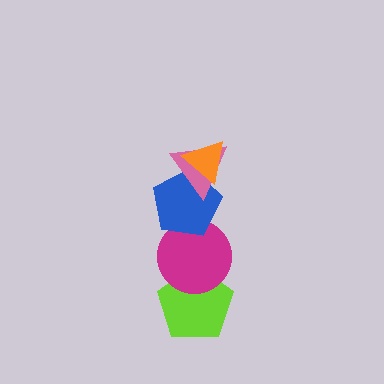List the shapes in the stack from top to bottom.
From top to bottom: the orange triangle, the pink triangle, the blue pentagon, the magenta circle, the lime pentagon.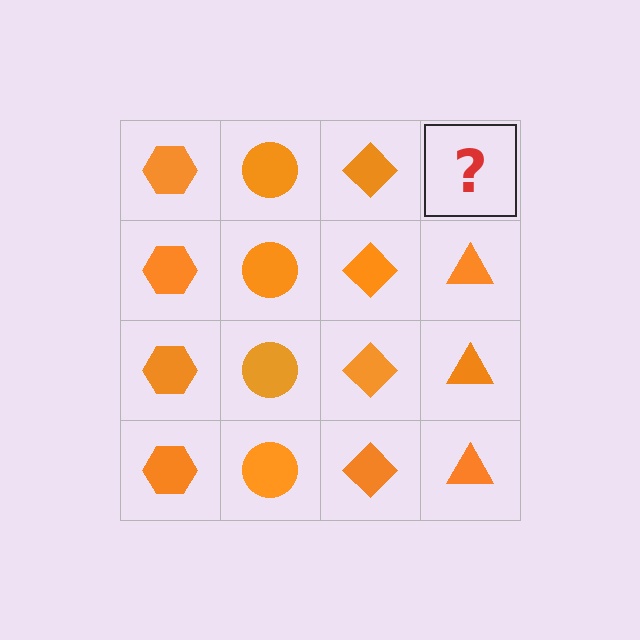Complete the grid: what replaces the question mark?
The question mark should be replaced with an orange triangle.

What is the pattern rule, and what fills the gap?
The rule is that each column has a consistent shape. The gap should be filled with an orange triangle.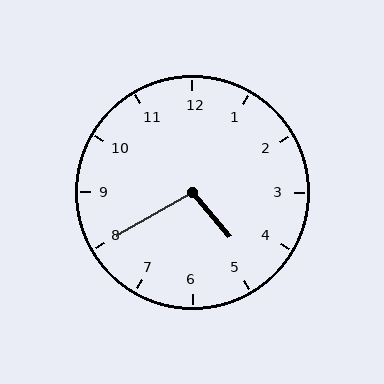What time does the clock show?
4:40.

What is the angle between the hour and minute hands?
Approximately 100 degrees.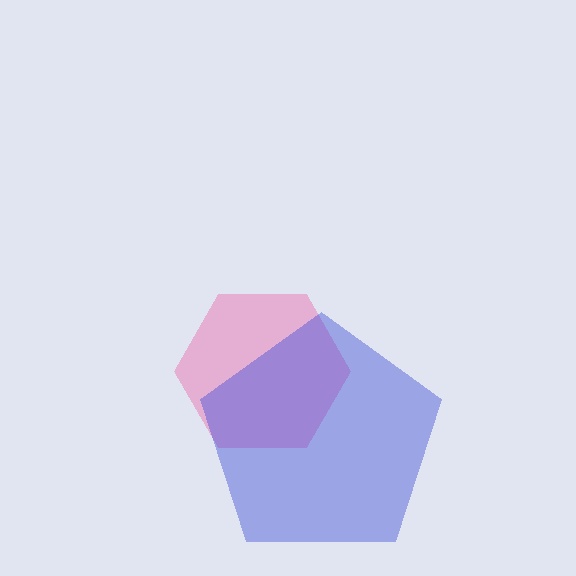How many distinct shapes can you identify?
There are 2 distinct shapes: a pink hexagon, a blue pentagon.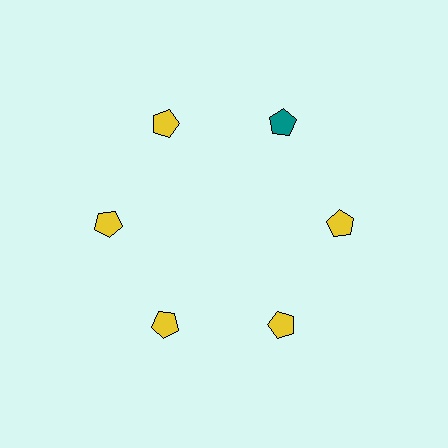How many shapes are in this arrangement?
There are 6 shapes arranged in a ring pattern.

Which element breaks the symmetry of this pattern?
The teal pentagon at roughly the 1 o'clock position breaks the symmetry. All other shapes are yellow pentagons.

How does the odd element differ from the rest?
It has a different color: teal instead of yellow.